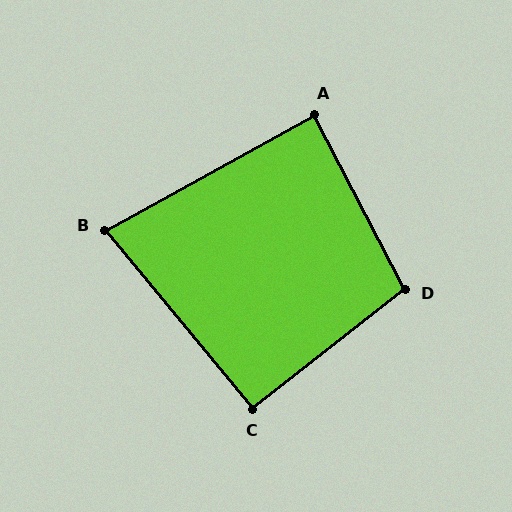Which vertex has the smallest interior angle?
B, at approximately 79 degrees.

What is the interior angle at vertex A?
Approximately 89 degrees (approximately right).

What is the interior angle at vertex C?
Approximately 91 degrees (approximately right).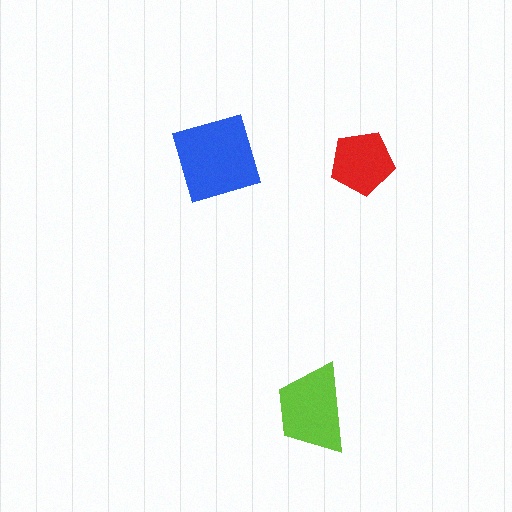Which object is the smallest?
The red pentagon.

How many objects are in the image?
There are 3 objects in the image.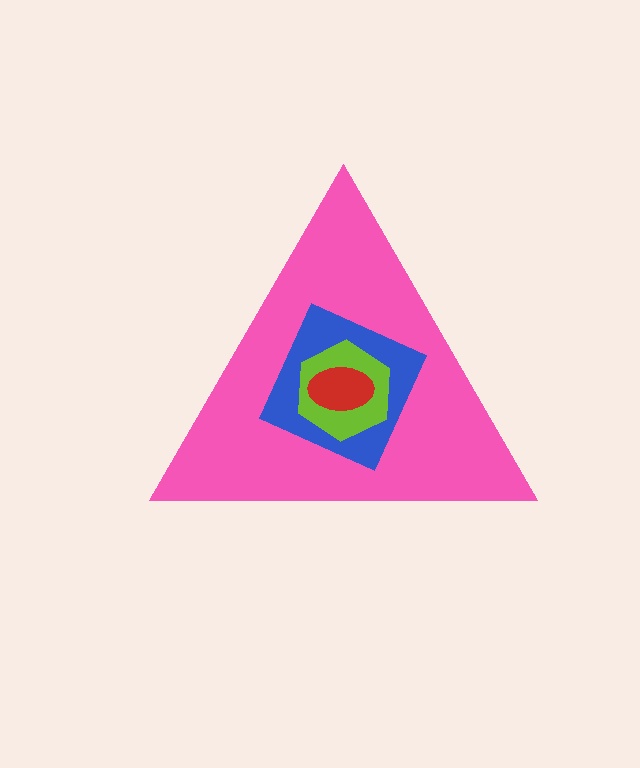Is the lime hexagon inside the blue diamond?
Yes.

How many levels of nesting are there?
4.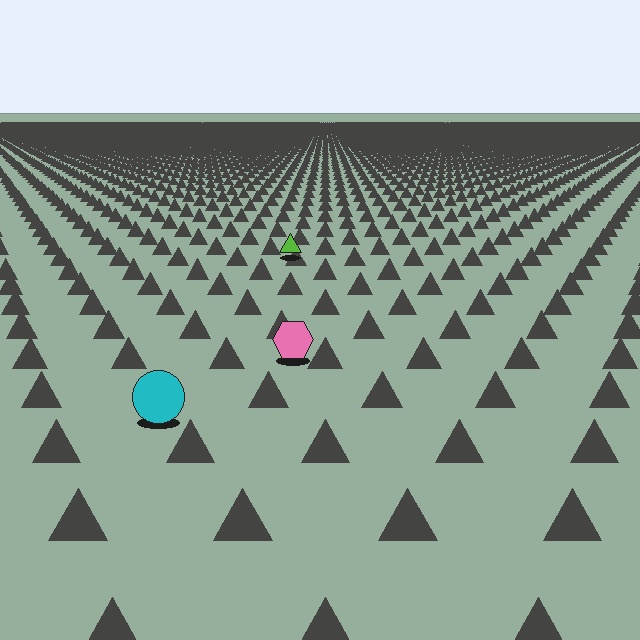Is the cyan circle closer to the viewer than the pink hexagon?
Yes. The cyan circle is closer — you can tell from the texture gradient: the ground texture is coarser near it.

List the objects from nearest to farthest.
From nearest to farthest: the cyan circle, the pink hexagon, the lime triangle.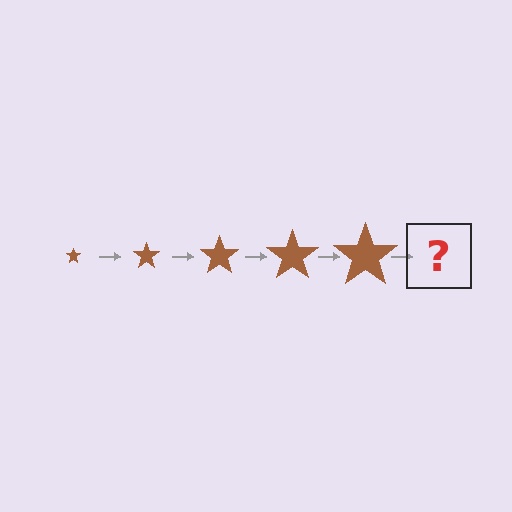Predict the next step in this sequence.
The next step is a brown star, larger than the previous one.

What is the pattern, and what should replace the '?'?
The pattern is that the star gets progressively larger each step. The '?' should be a brown star, larger than the previous one.